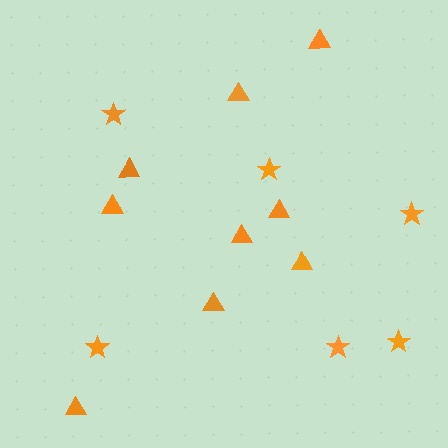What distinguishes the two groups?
There are 2 groups: one group of stars (6) and one group of triangles (9).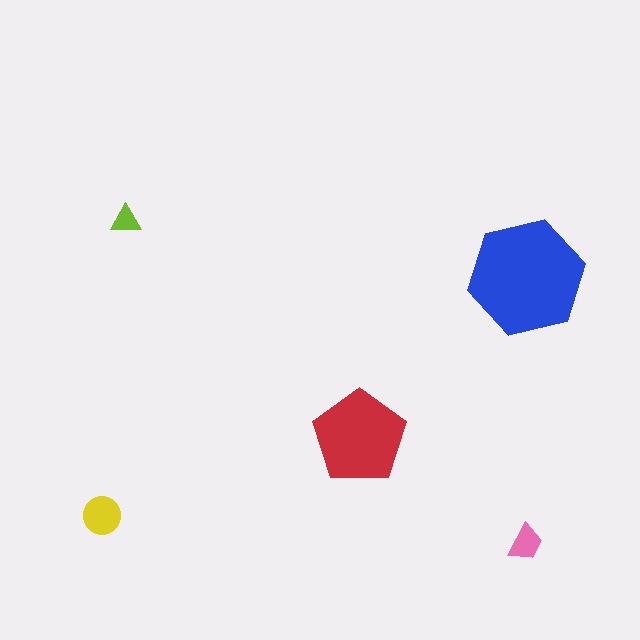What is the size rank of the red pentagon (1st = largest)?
2nd.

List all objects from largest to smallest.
The blue hexagon, the red pentagon, the yellow circle, the pink trapezoid, the lime triangle.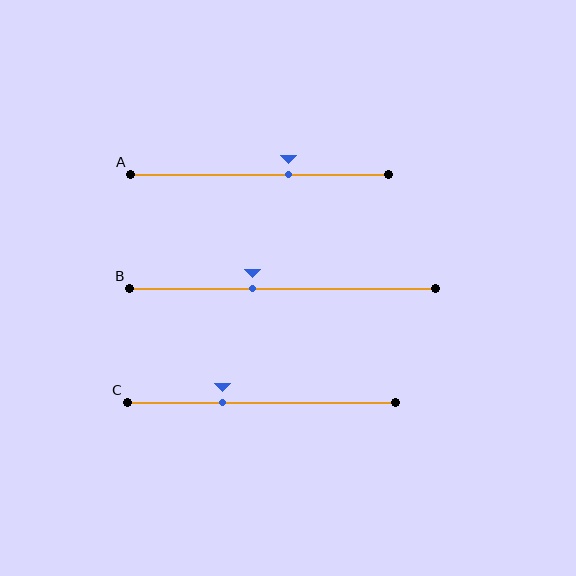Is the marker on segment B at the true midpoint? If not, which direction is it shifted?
No, the marker on segment B is shifted to the left by about 10% of the segment length.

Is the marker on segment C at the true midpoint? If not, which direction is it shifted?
No, the marker on segment C is shifted to the left by about 15% of the segment length.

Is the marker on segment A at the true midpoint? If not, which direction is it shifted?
No, the marker on segment A is shifted to the right by about 11% of the segment length.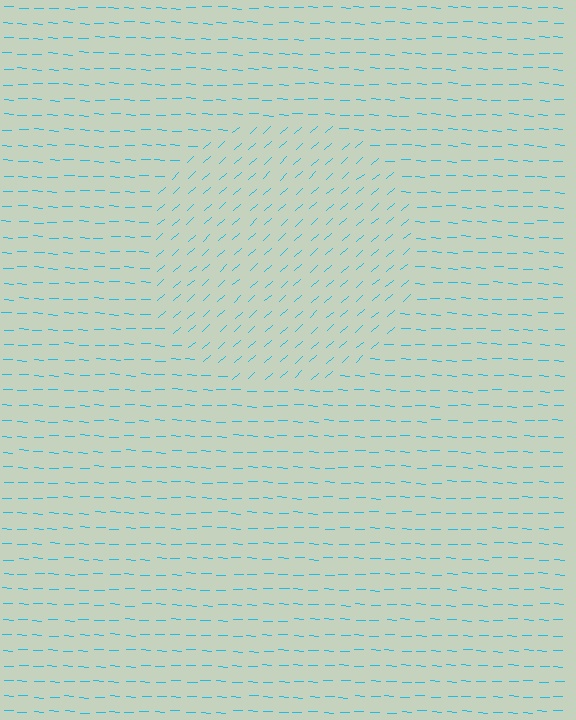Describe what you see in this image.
The image is filled with small cyan line segments. A circle region in the image has lines oriented differently from the surrounding lines, creating a visible texture boundary.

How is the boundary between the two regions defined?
The boundary is defined purely by a change in line orientation (approximately 45 degrees difference). All lines are the same color and thickness.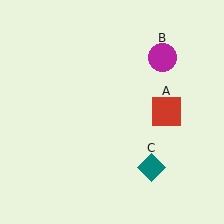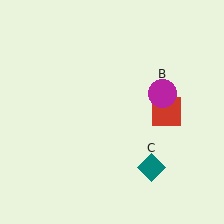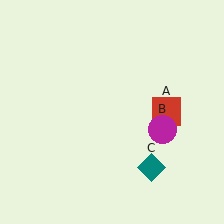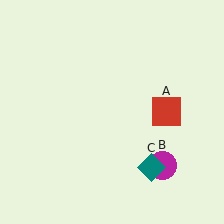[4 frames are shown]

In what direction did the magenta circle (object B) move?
The magenta circle (object B) moved down.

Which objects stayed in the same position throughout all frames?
Red square (object A) and teal diamond (object C) remained stationary.